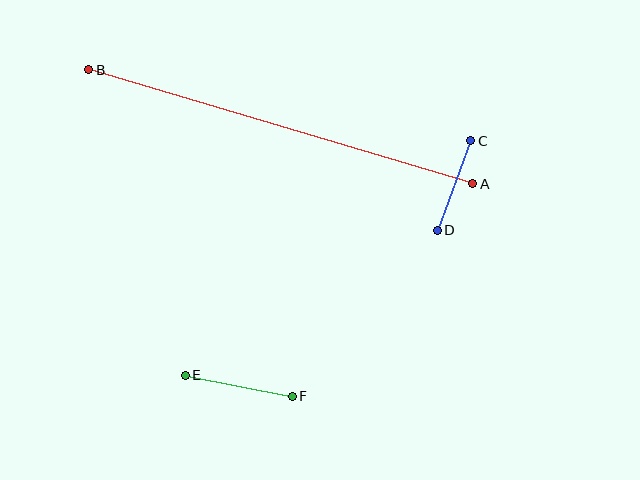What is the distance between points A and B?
The distance is approximately 400 pixels.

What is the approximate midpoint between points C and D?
The midpoint is at approximately (454, 186) pixels.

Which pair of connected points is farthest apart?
Points A and B are farthest apart.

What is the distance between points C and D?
The distance is approximately 95 pixels.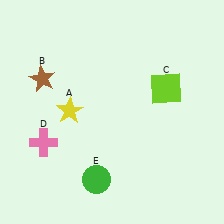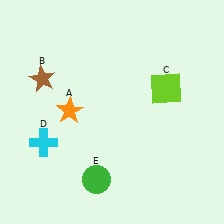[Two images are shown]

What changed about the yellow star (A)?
In Image 1, A is yellow. In Image 2, it changed to orange.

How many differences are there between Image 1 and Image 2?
There are 2 differences between the two images.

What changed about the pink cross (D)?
In Image 1, D is pink. In Image 2, it changed to cyan.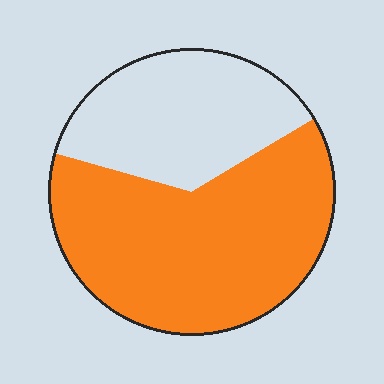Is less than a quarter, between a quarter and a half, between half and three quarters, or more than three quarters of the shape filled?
Between half and three quarters.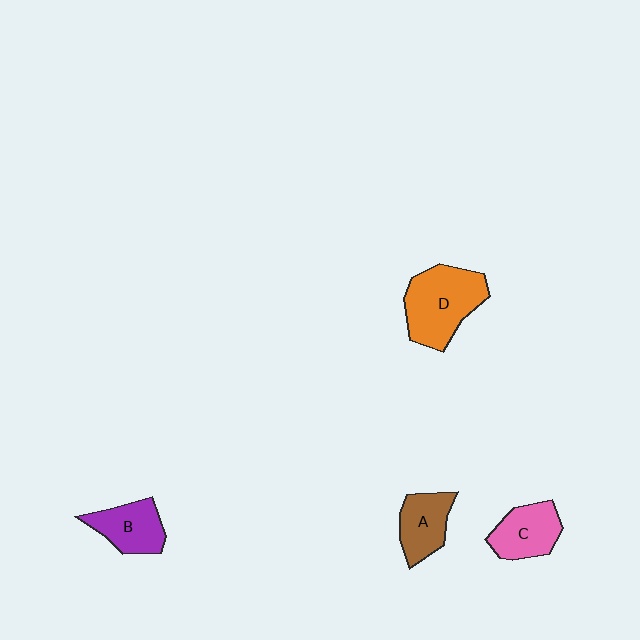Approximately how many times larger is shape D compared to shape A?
Approximately 1.7 times.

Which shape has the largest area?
Shape D (orange).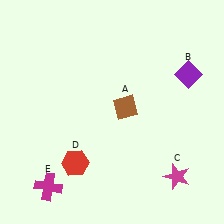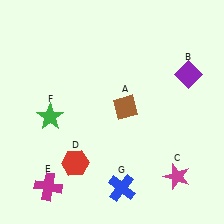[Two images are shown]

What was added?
A green star (F), a blue cross (G) were added in Image 2.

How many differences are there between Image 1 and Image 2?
There are 2 differences between the two images.